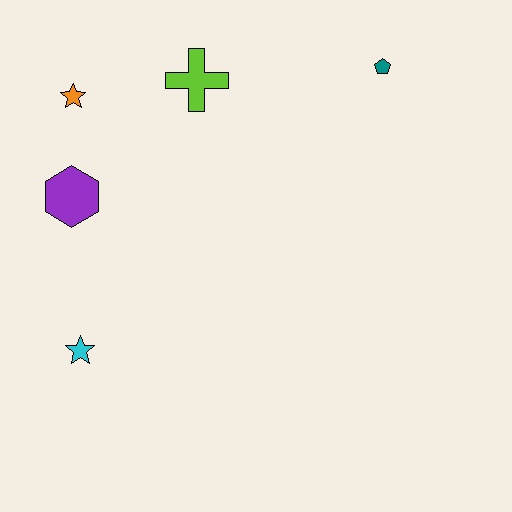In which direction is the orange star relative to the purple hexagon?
The orange star is above the purple hexagon.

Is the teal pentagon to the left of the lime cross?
No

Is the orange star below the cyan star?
No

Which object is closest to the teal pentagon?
The lime cross is closest to the teal pentagon.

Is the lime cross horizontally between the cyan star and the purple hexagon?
No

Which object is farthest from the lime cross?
The cyan star is farthest from the lime cross.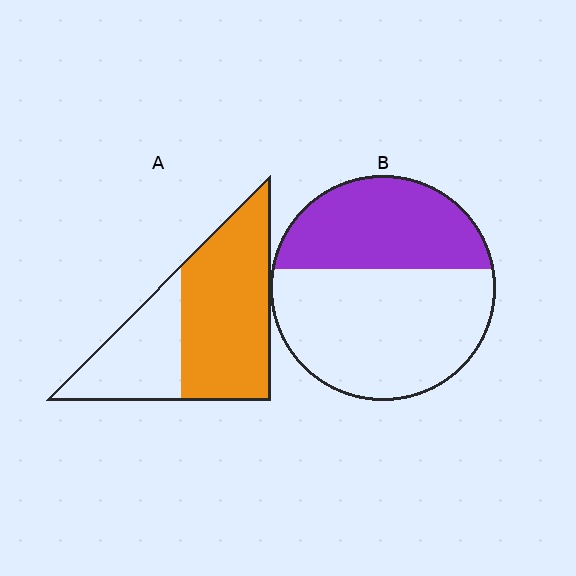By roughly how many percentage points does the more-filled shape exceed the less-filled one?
By roughly 25 percentage points (A over B).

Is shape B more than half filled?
No.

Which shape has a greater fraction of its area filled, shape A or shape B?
Shape A.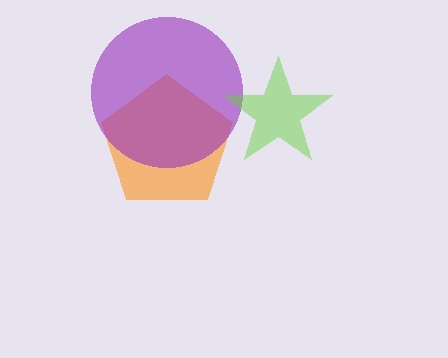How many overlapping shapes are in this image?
There are 3 overlapping shapes in the image.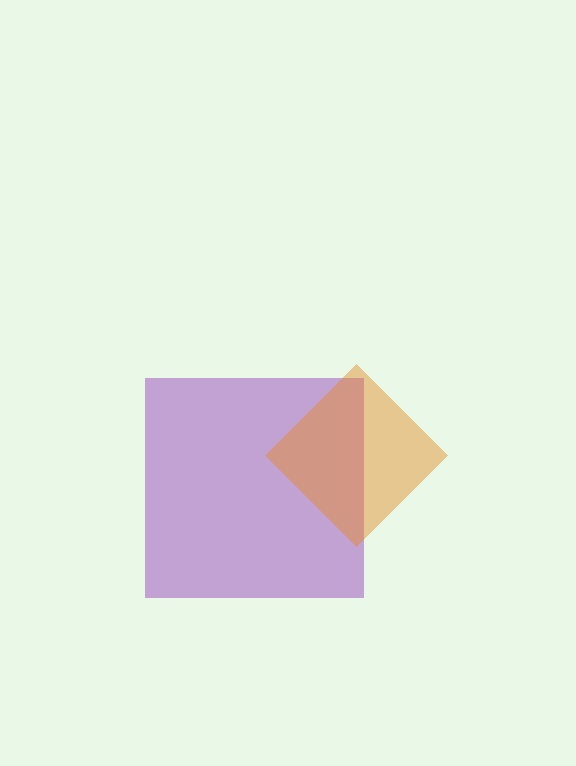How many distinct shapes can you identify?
There are 2 distinct shapes: a purple square, an orange diamond.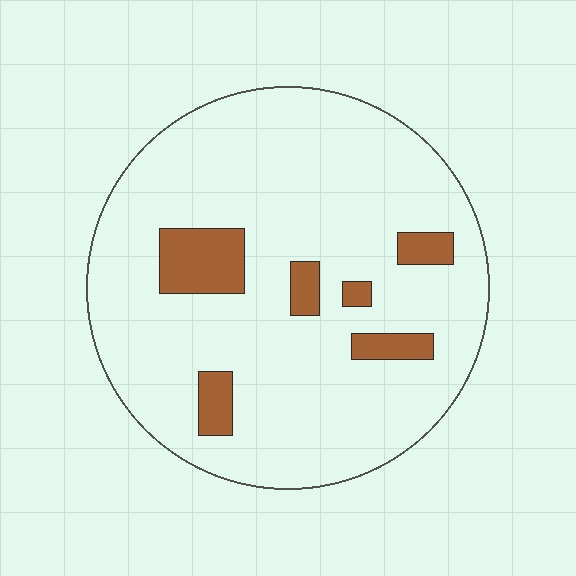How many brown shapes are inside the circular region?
6.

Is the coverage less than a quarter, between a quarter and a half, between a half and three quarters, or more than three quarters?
Less than a quarter.